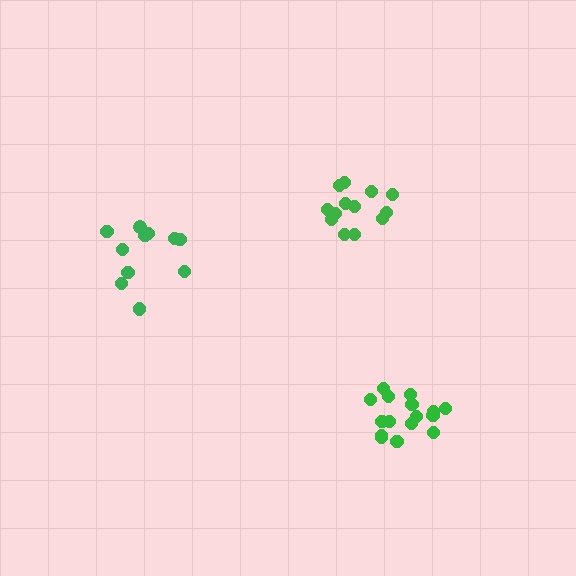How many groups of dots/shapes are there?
There are 3 groups.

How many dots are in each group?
Group 1: 13 dots, Group 2: 16 dots, Group 3: 11 dots (40 total).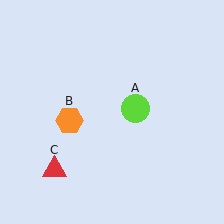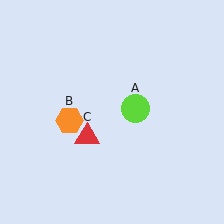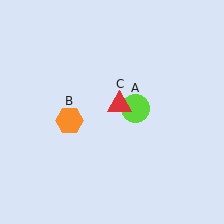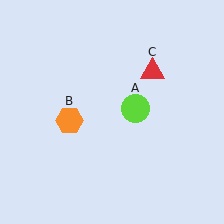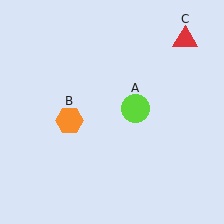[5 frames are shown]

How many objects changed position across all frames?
1 object changed position: red triangle (object C).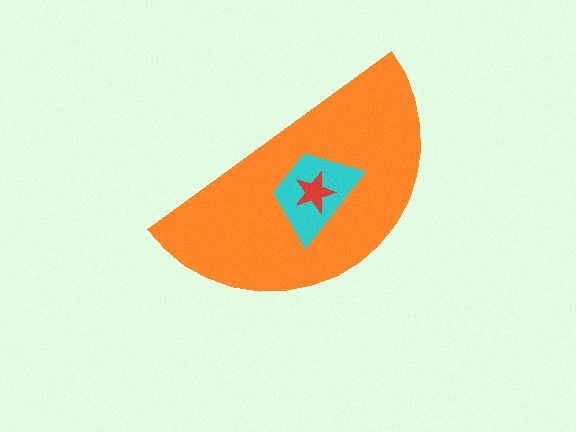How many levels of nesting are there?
3.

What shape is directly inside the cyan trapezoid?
The red star.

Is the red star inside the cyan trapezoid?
Yes.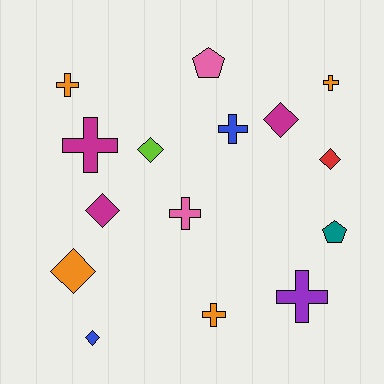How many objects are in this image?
There are 15 objects.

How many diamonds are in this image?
There are 6 diamonds.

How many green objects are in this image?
There are no green objects.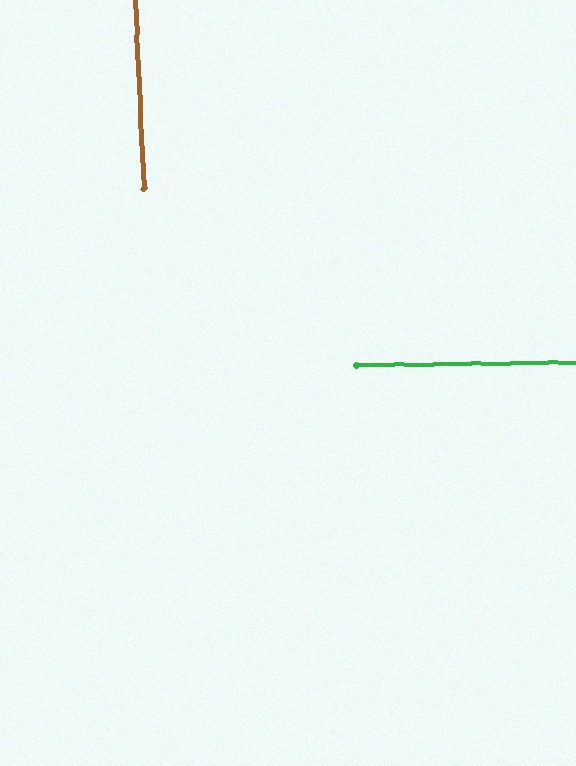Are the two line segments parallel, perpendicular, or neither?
Perpendicular — they meet at approximately 88°.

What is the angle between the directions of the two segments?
Approximately 88 degrees.